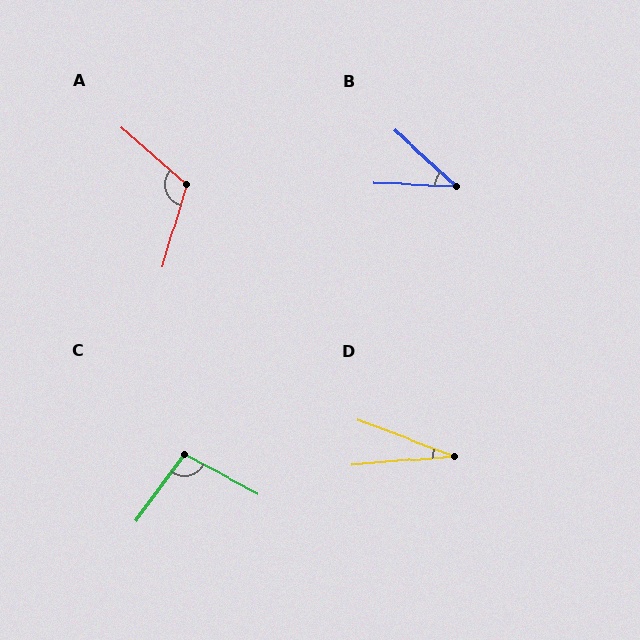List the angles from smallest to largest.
D (26°), B (40°), C (99°), A (115°).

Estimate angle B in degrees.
Approximately 40 degrees.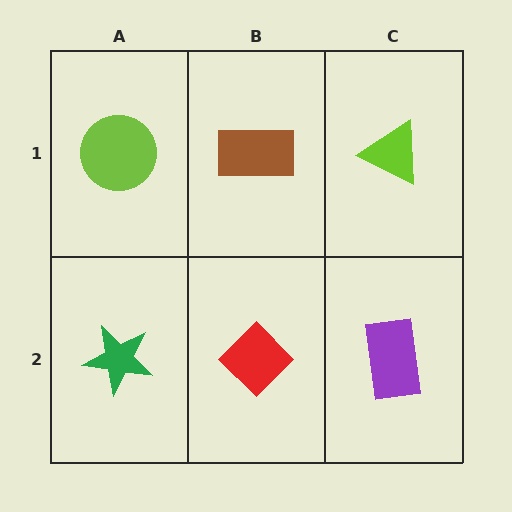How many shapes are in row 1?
3 shapes.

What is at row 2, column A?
A green star.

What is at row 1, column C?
A lime triangle.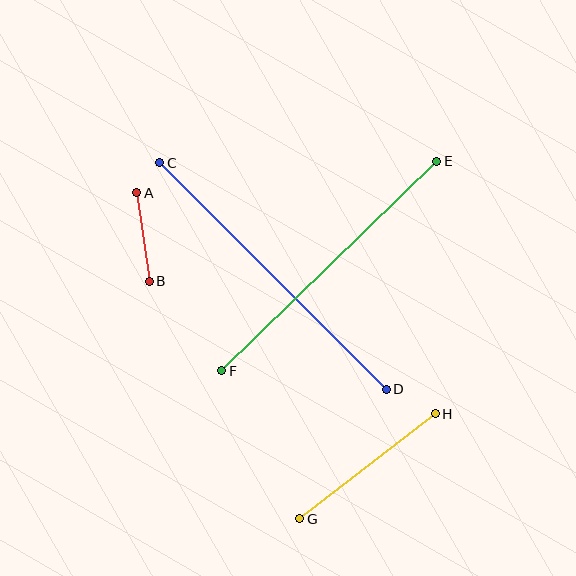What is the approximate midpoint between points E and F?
The midpoint is at approximately (329, 266) pixels.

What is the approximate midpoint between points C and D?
The midpoint is at approximately (273, 276) pixels.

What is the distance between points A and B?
The distance is approximately 89 pixels.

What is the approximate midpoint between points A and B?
The midpoint is at approximately (143, 237) pixels.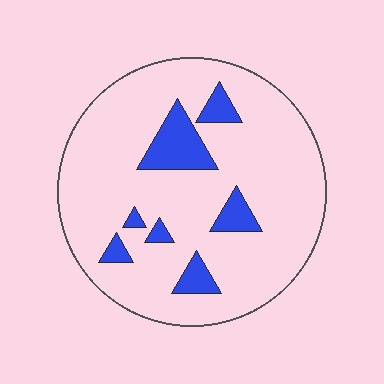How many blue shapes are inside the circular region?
7.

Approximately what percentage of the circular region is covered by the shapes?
Approximately 15%.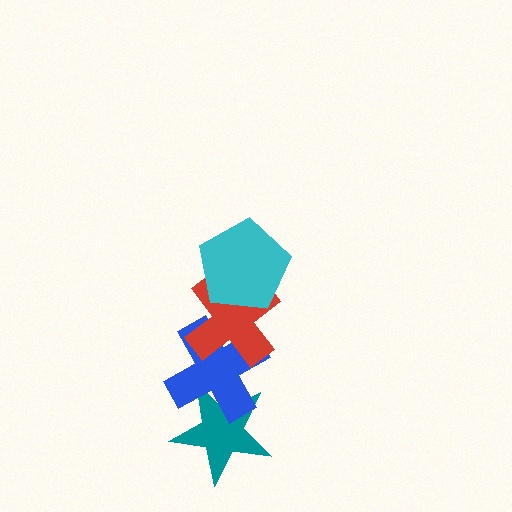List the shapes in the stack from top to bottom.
From top to bottom: the cyan pentagon, the red cross, the blue cross, the teal star.